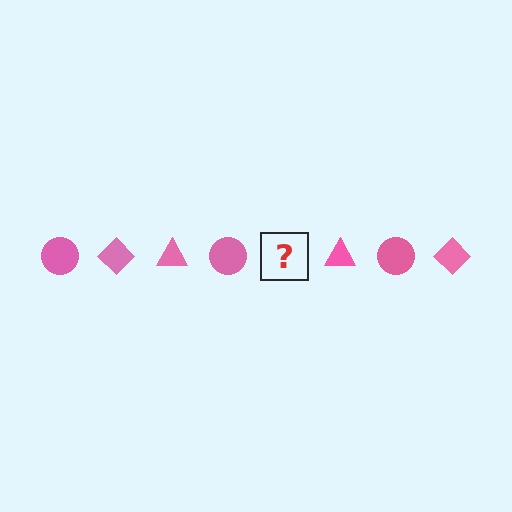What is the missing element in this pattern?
The missing element is a pink diamond.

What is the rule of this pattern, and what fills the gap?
The rule is that the pattern cycles through circle, diamond, triangle shapes in pink. The gap should be filled with a pink diamond.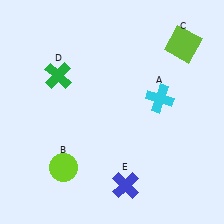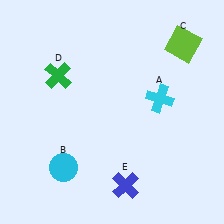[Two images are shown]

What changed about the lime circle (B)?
In Image 1, B is lime. In Image 2, it changed to cyan.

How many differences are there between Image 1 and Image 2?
There is 1 difference between the two images.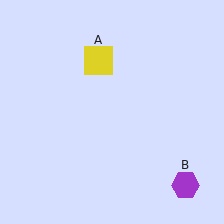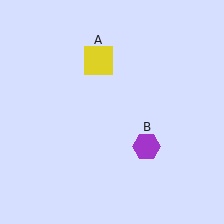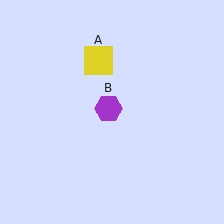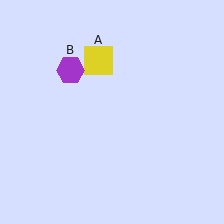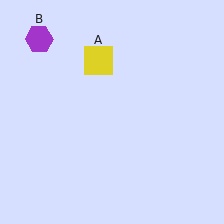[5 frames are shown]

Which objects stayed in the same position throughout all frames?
Yellow square (object A) remained stationary.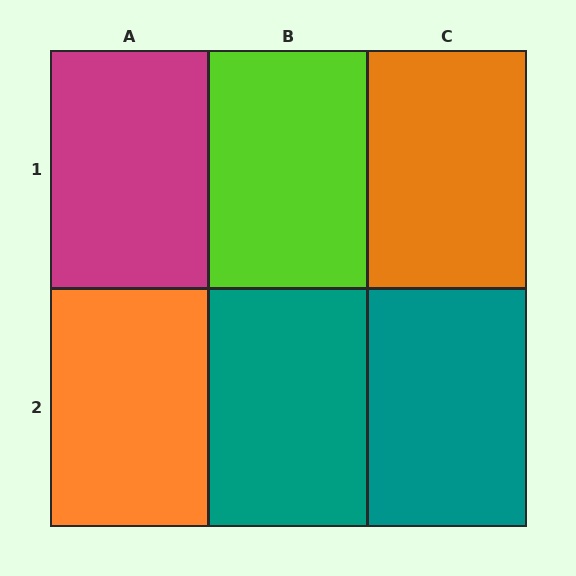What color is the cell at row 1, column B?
Lime.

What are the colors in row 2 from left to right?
Orange, teal, teal.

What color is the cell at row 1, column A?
Magenta.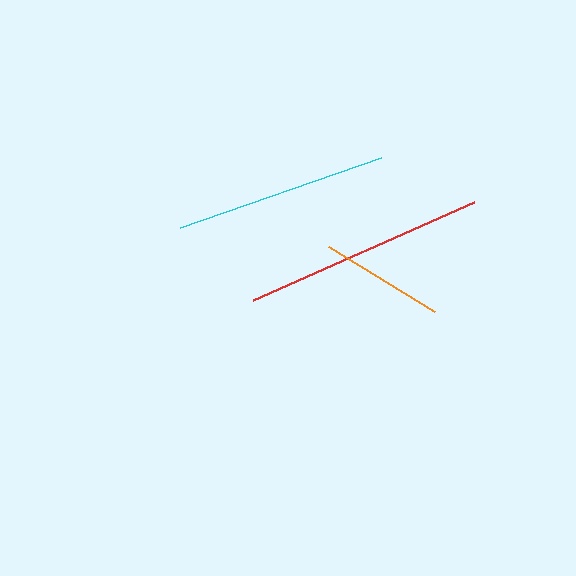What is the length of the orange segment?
The orange segment is approximately 125 pixels long.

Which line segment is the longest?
The red line is the longest at approximately 242 pixels.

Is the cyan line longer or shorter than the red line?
The red line is longer than the cyan line.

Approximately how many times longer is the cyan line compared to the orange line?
The cyan line is approximately 1.7 times the length of the orange line.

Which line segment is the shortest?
The orange line is the shortest at approximately 125 pixels.